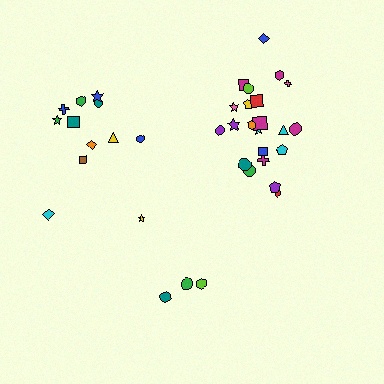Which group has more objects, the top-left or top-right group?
The top-right group.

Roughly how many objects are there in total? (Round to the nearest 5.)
Roughly 35 objects in total.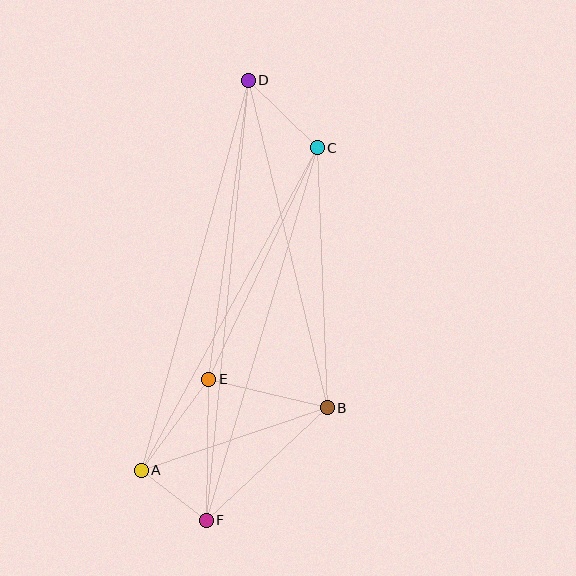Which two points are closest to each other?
Points A and F are closest to each other.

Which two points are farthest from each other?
Points D and F are farthest from each other.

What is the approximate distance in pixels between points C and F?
The distance between C and F is approximately 389 pixels.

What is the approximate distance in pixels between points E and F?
The distance between E and F is approximately 141 pixels.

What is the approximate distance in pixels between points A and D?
The distance between A and D is approximately 404 pixels.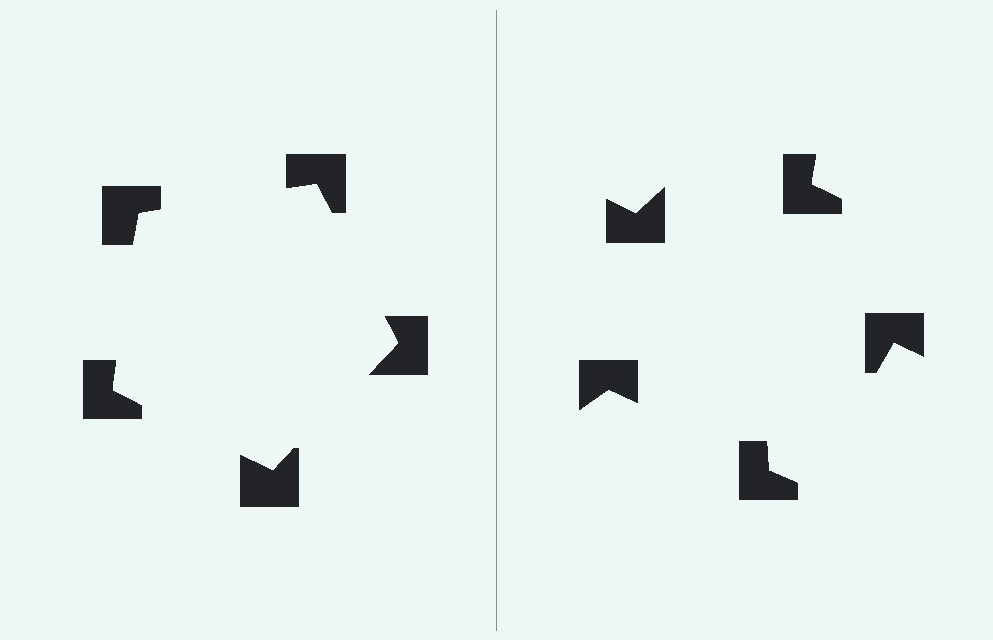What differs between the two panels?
The notched squares are positioned identically on both sides; only the wedge orientations differ. On the left they align to a pentagon; on the right they are misaligned.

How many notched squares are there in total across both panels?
10 — 5 on each side.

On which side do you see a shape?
An illusory pentagon appears on the left side. On the right side the wedge cuts are rotated, so no coherent shape forms.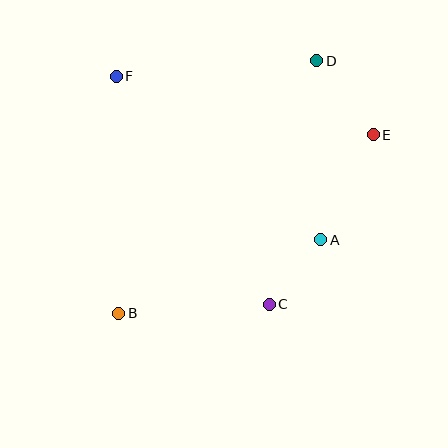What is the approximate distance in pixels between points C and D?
The distance between C and D is approximately 248 pixels.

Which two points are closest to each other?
Points A and C are closest to each other.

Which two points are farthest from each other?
Points B and D are farthest from each other.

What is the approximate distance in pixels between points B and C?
The distance between B and C is approximately 151 pixels.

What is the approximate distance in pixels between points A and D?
The distance between A and D is approximately 179 pixels.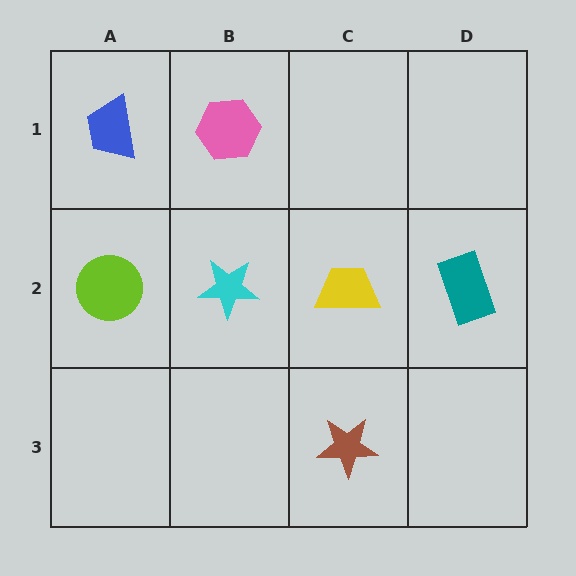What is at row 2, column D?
A teal rectangle.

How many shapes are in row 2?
4 shapes.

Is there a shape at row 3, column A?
No, that cell is empty.